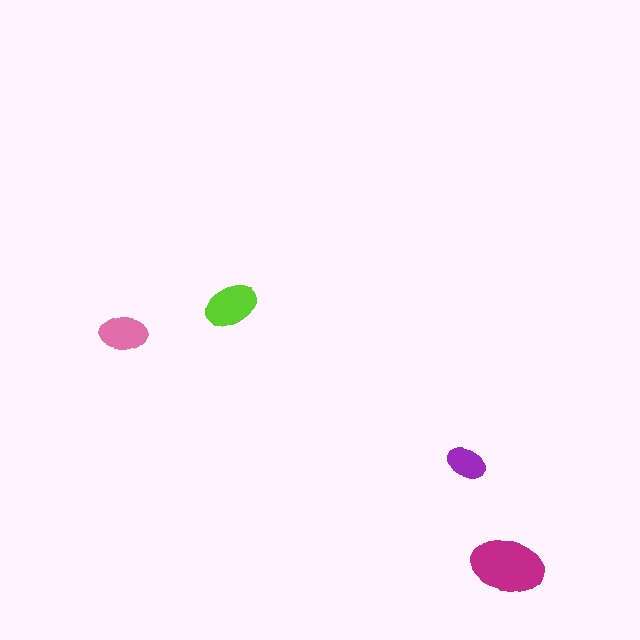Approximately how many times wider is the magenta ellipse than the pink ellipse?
About 1.5 times wider.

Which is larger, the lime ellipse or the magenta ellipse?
The magenta one.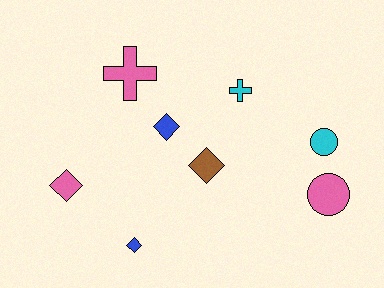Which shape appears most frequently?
Diamond, with 4 objects.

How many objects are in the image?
There are 8 objects.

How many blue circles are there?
There are no blue circles.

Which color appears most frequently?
Pink, with 3 objects.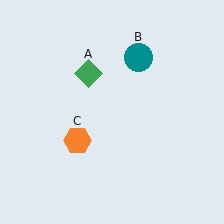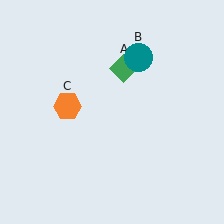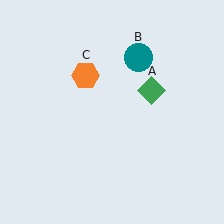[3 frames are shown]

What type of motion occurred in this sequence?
The green diamond (object A), orange hexagon (object C) rotated clockwise around the center of the scene.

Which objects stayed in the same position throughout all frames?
Teal circle (object B) remained stationary.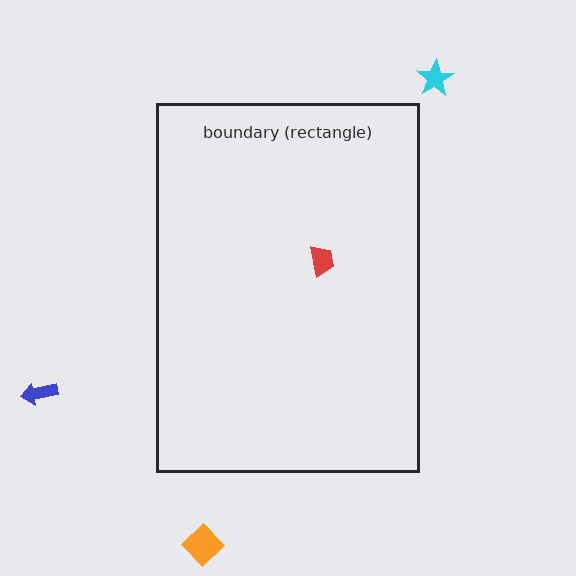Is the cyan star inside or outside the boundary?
Outside.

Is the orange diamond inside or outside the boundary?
Outside.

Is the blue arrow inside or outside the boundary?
Outside.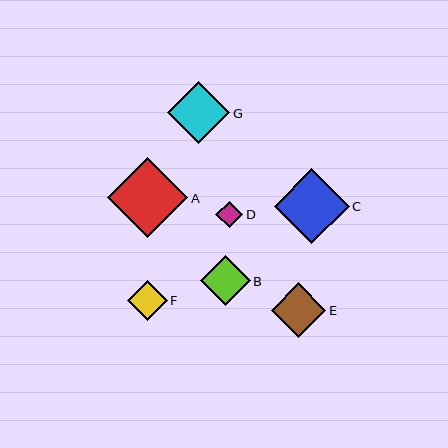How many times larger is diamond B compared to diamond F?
Diamond B is approximately 1.2 times the size of diamond F.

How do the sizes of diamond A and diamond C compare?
Diamond A and diamond C are approximately the same size.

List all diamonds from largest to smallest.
From largest to smallest: A, C, G, E, B, F, D.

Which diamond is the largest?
Diamond A is the largest with a size of approximately 80 pixels.